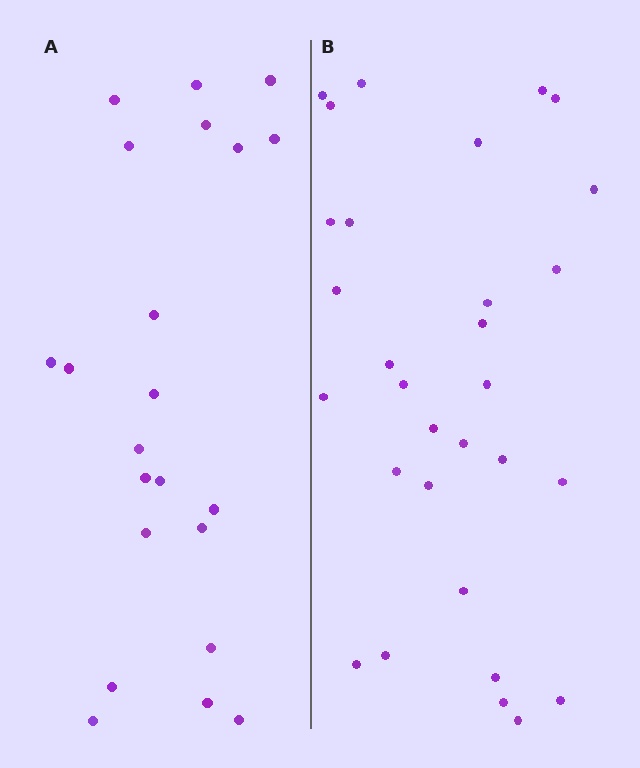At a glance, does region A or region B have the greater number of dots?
Region B (the right region) has more dots.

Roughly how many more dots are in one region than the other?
Region B has roughly 8 or so more dots than region A.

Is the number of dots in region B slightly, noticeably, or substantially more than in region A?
Region B has noticeably more, but not dramatically so. The ratio is roughly 1.4 to 1.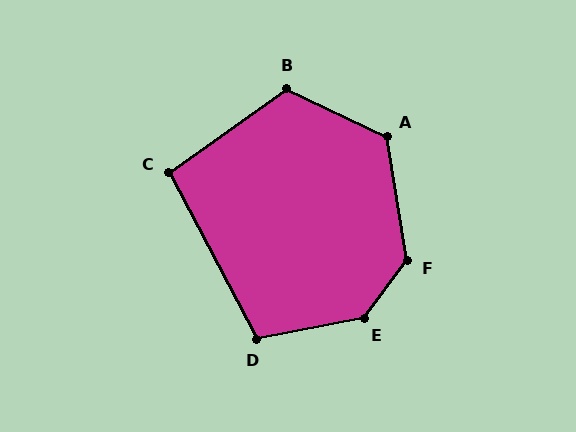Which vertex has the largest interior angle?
E, at approximately 138 degrees.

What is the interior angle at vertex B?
Approximately 119 degrees (obtuse).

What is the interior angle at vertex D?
Approximately 107 degrees (obtuse).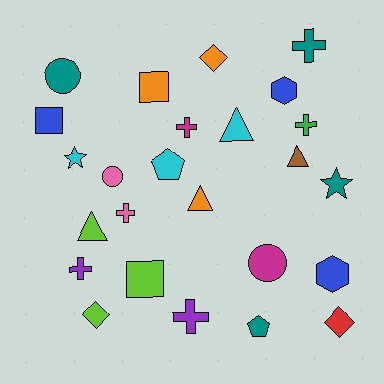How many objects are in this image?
There are 25 objects.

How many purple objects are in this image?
There are 2 purple objects.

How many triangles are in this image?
There are 4 triangles.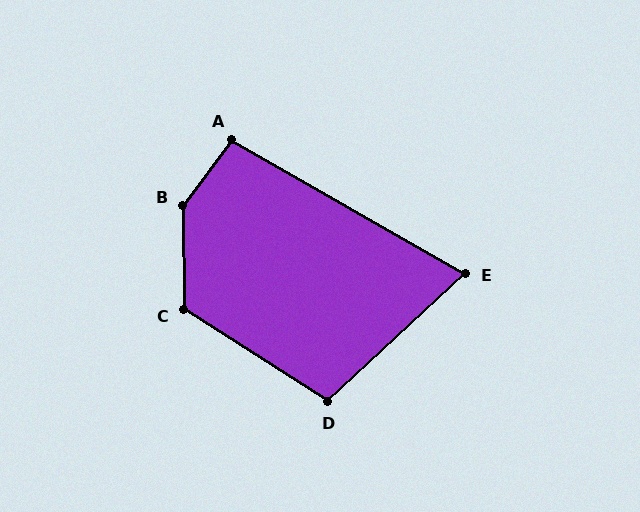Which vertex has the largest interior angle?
B, at approximately 143 degrees.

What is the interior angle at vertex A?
Approximately 97 degrees (obtuse).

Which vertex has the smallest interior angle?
E, at approximately 73 degrees.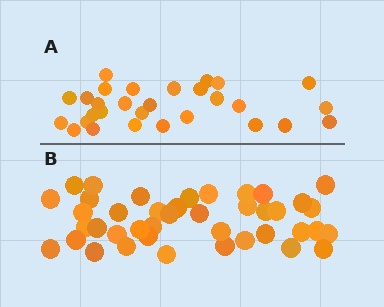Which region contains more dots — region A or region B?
Region B (the bottom region) has more dots.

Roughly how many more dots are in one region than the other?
Region B has roughly 12 or so more dots than region A.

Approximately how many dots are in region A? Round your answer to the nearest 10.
About 30 dots. (The exact count is 29, which rounds to 30.)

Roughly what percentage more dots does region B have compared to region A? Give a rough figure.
About 40% more.